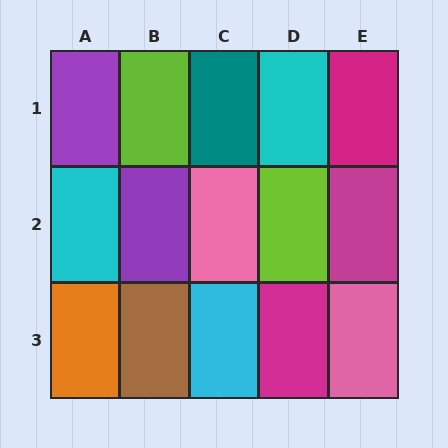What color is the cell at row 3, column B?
Brown.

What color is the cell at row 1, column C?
Teal.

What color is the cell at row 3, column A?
Orange.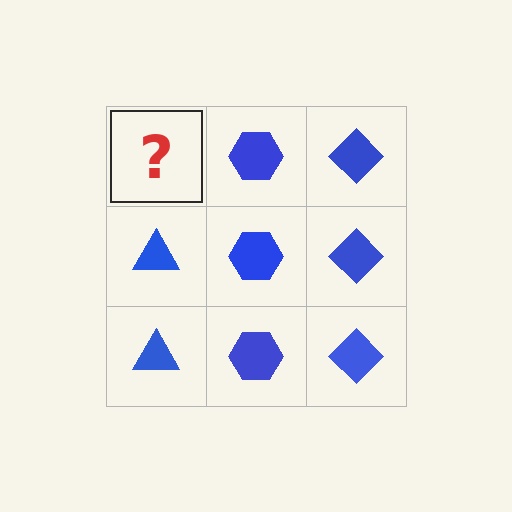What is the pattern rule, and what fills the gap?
The rule is that each column has a consistent shape. The gap should be filled with a blue triangle.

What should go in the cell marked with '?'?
The missing cell should contain a blue triangle.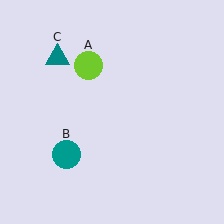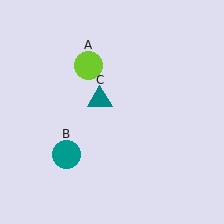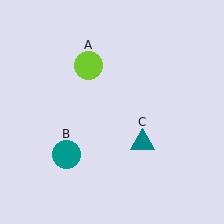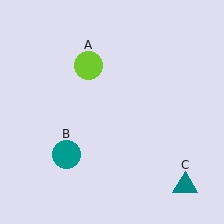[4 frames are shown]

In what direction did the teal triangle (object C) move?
The teal triangle (object C) moved down and to the right.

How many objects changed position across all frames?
1 object changed position: teal triangle (object C).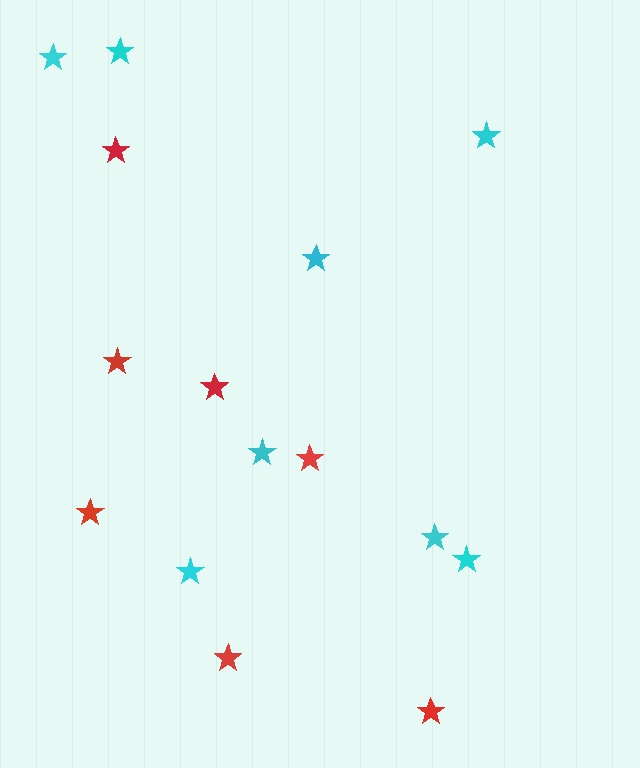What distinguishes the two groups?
There are 2 groups: one group of cyan stars (8) and one group of red stars (7).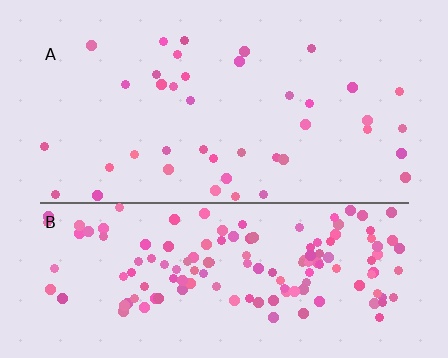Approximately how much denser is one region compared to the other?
Approximately 3.7× — region B over region A.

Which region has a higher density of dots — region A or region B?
B (the bottom).